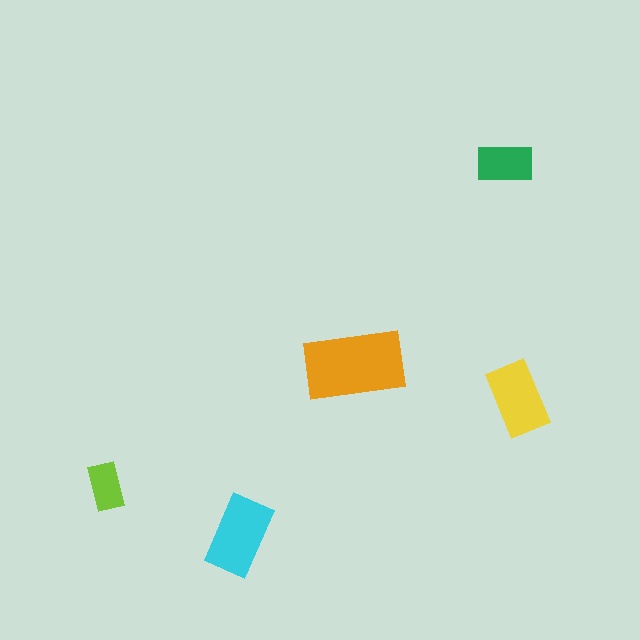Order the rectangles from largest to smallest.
the orange one, the cyan one, the yellow one, the green one, the lime one.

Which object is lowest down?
The cyan rectangle is bottommost.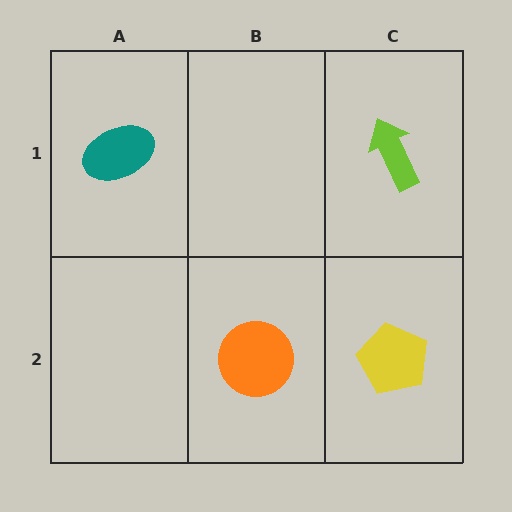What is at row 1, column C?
A lime arrow.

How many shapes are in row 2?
2 shapes.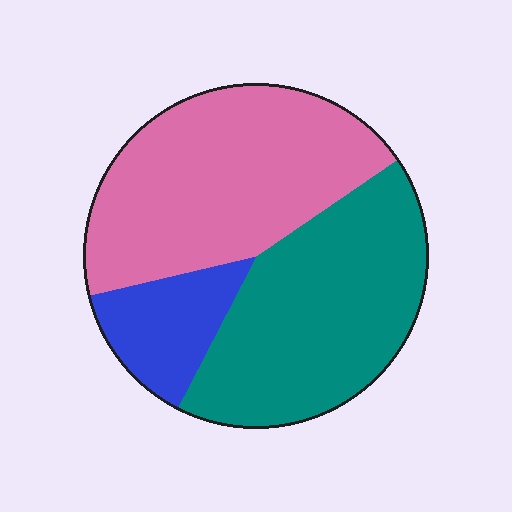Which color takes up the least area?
Blue, at roughly 15%.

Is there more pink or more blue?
Pink.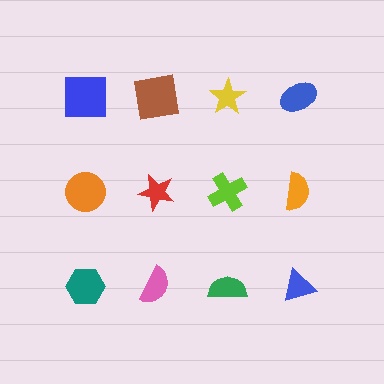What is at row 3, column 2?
A pink semicircle.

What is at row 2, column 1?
An orange circle.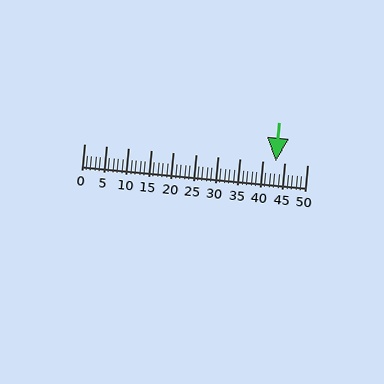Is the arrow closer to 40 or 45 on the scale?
The arrow is closer to 45.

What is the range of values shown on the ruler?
The ruler shows values from 0 to 50.